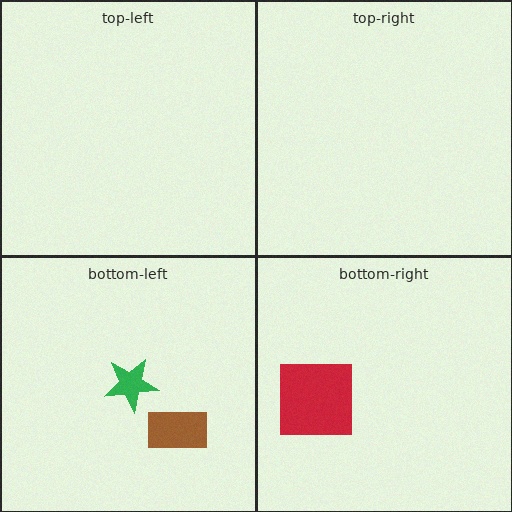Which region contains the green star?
The bottom-left region.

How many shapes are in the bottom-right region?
1.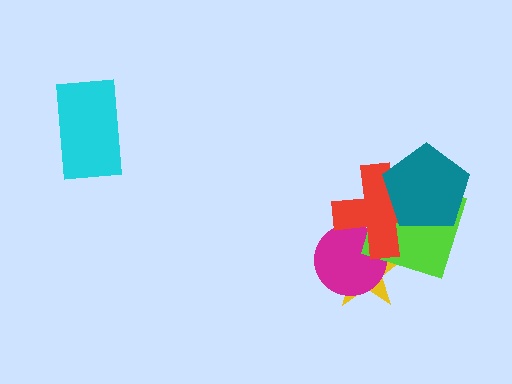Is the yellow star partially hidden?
Yes, it is partially covered by another shape.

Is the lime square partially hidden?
Yes, it is partially covered by another shape.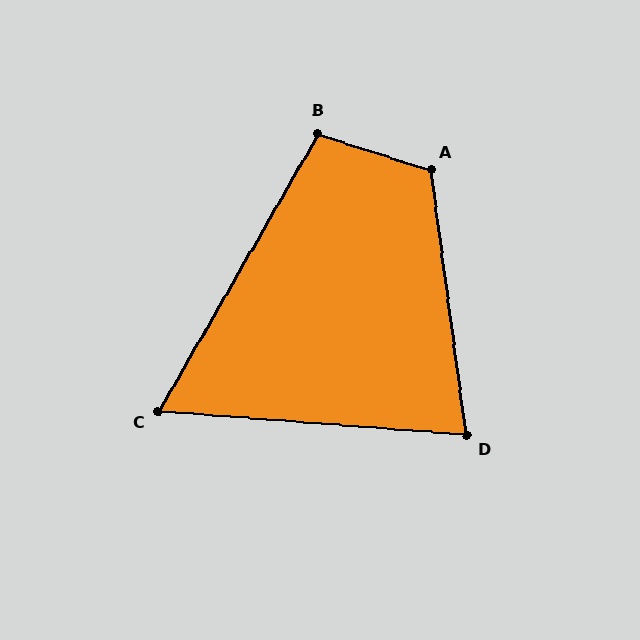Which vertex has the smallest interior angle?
C, at approximately 64 degrees.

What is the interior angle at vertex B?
Approximately 102 degrees (obtuse).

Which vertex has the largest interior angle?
A, at approximately 116 degrees.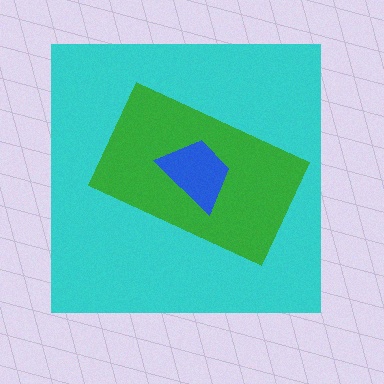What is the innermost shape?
The blue trapezoid.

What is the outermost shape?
The cyan square.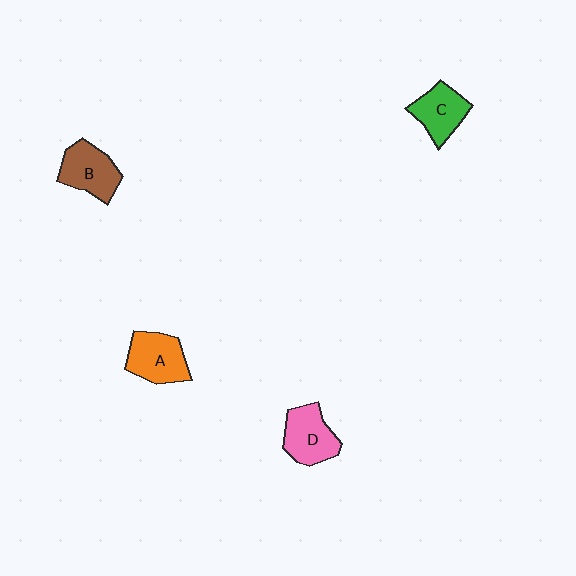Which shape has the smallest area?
Shape C (green).